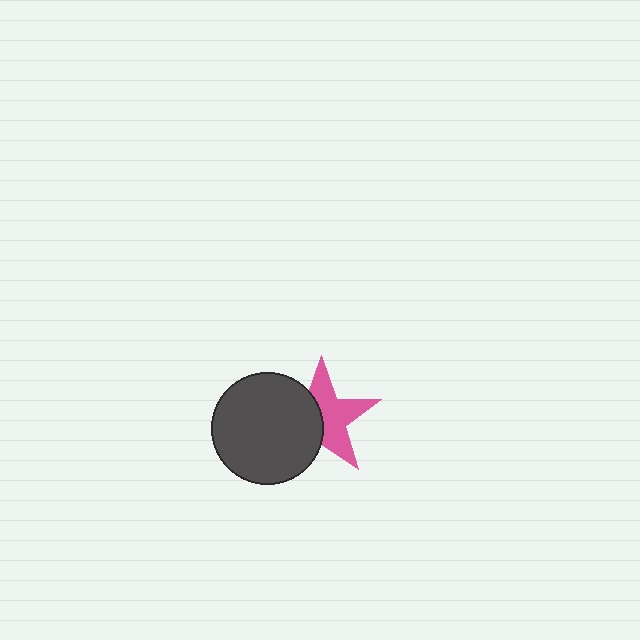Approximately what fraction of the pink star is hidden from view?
Roughly 44% of the pink star is hidden behind the dark gray circle.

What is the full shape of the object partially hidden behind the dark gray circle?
The partially hidden object is a pink star.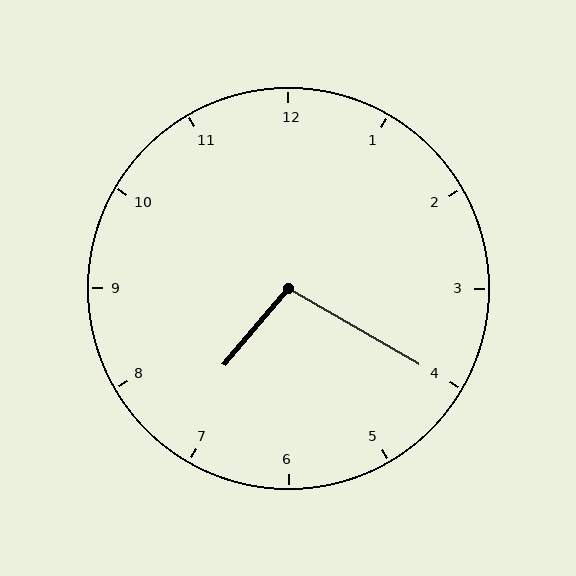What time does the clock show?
7:20.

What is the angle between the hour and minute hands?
Approximately 100 degrees.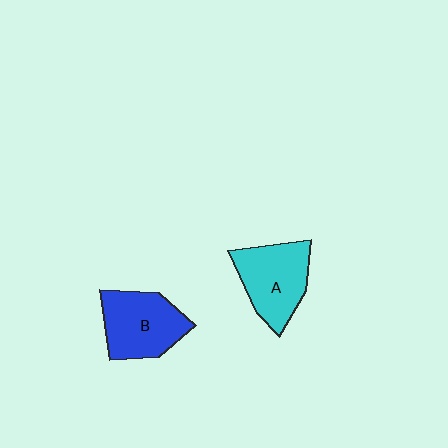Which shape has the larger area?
Shape B (blue).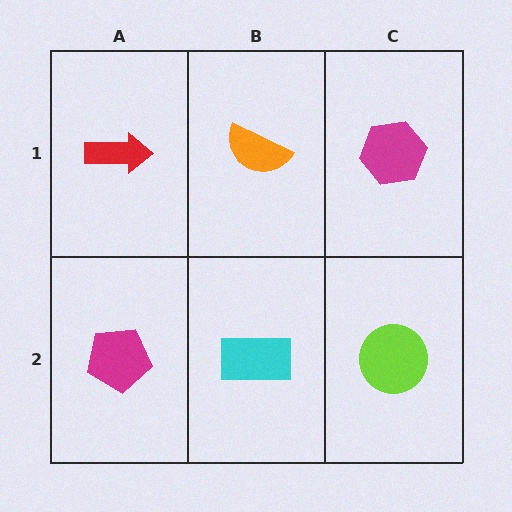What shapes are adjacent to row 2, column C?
A magenta hexagon (row 1, column C), a cyan rectangle (row 2, column B).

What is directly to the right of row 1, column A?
An orange semicircle.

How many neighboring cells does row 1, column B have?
3.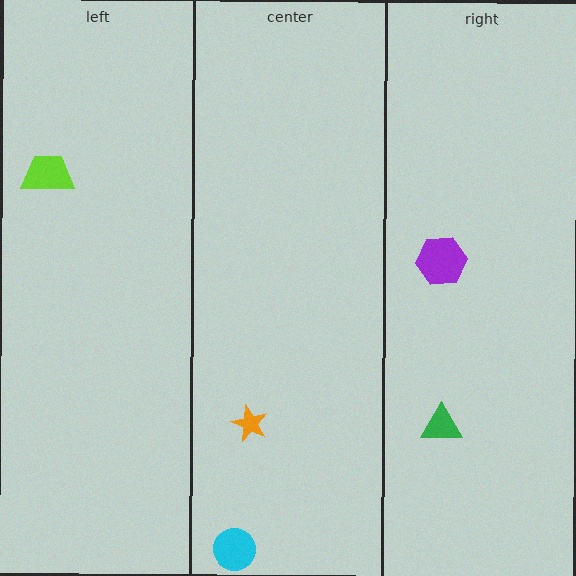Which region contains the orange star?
The center region.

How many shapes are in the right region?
2.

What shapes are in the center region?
The orange star, the cyan circle.